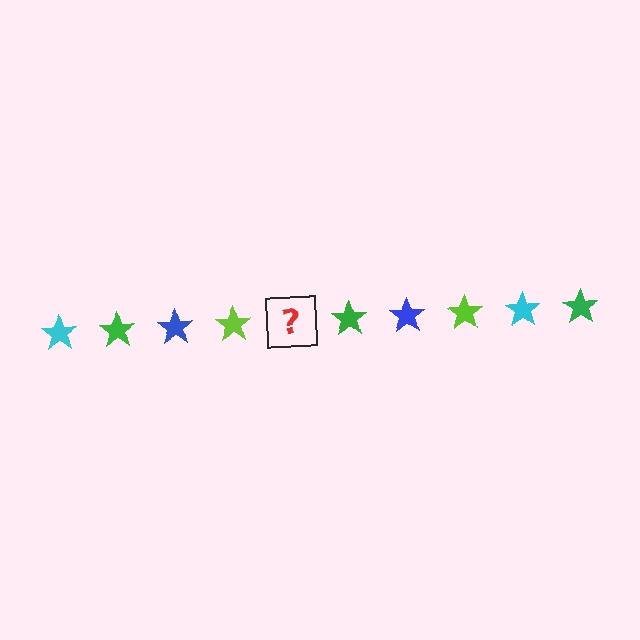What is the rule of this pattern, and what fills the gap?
The rule is that the pattern cycles through cyan, green, blue, lime stars. The gap should be filled with a cyan star.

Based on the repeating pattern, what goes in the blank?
The blank should be a cyan star.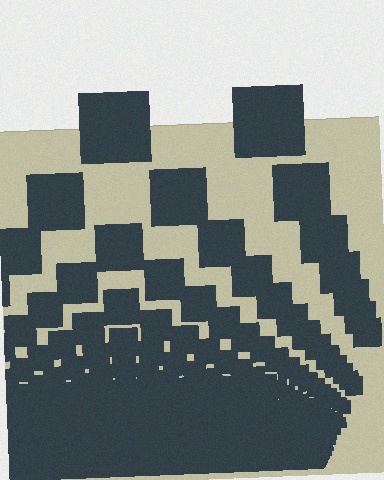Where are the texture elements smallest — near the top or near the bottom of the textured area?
Near the bottom.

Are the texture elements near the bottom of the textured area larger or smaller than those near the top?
Smaller. The gradient is inverted — elements near the bottom are smaller and denser.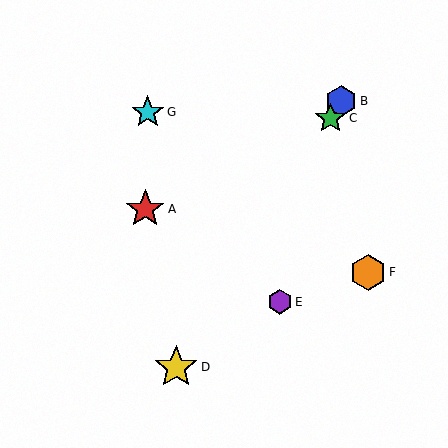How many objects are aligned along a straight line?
3 objects (B, C, D) are aligned along a straight line.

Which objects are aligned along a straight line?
Objects B, C, D are aligned along a straight line.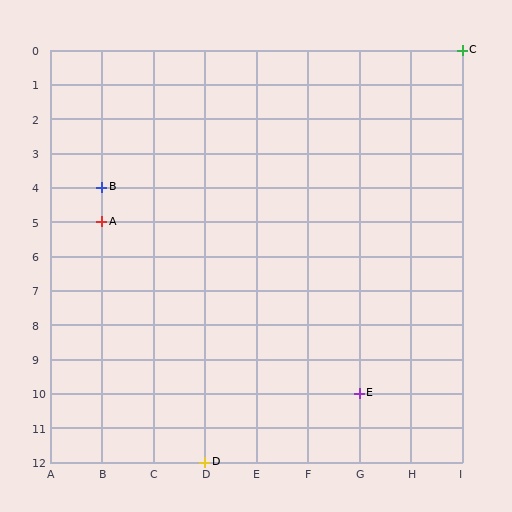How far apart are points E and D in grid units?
Points E and D are 3 columns and 2 rows apart (about 3.6 grid units diagonally).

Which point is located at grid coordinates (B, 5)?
Point A is at (B, 5).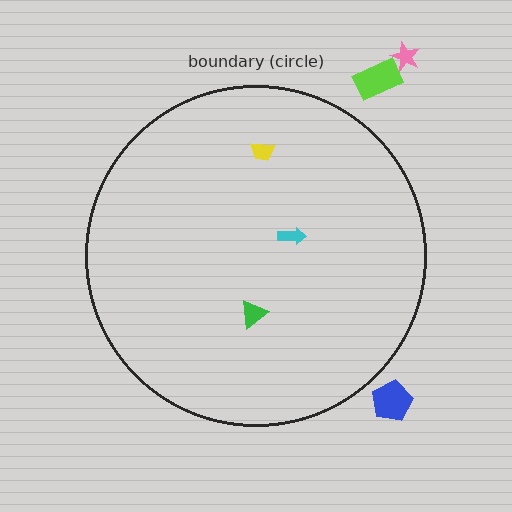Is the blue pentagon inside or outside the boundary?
Outside.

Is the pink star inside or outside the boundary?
Outside.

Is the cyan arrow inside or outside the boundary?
Inside.